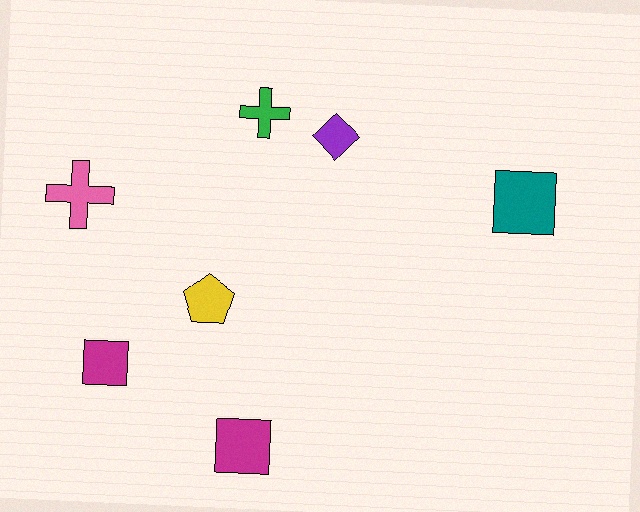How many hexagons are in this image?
There are no hexagons.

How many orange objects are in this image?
There are no orange objects.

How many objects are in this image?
There are 7 objects.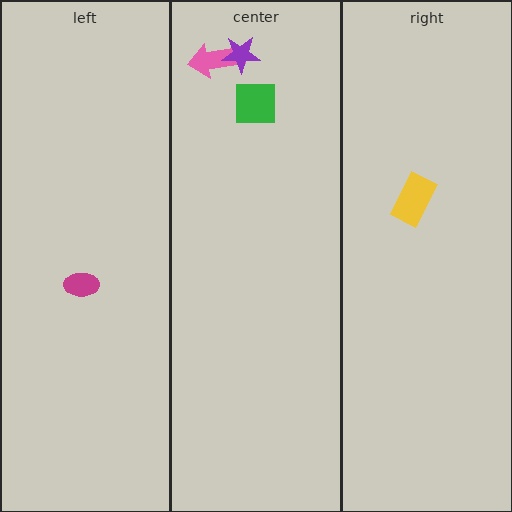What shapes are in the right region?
The yellow rectangle.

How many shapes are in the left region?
1.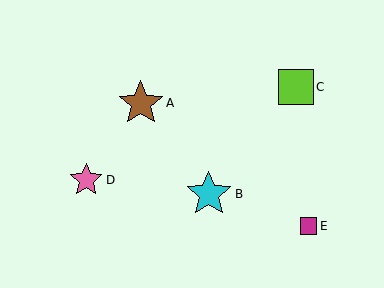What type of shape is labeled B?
Shape B is a cyan star.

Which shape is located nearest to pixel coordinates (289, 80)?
The lime square (labeled C) at (296, 87) is nearest to that location.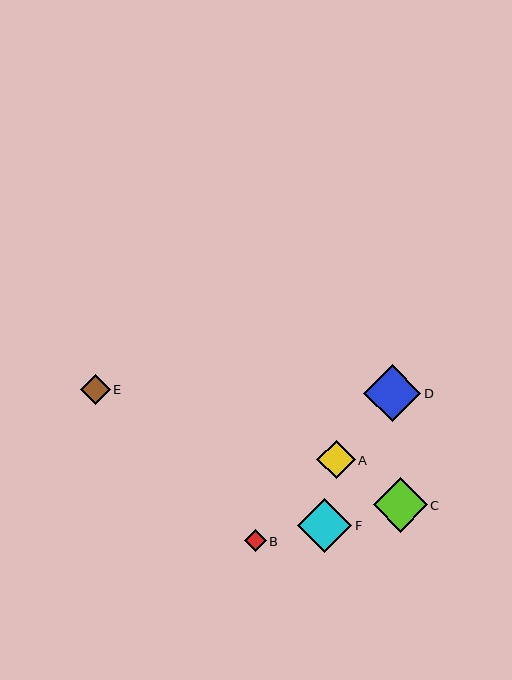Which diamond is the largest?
Diamond D is the largest with a size of approximately 58 pixels.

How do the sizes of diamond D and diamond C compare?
Diamond D and diamond C are approximately the same size.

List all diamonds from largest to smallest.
From largest to smallest: D, F, C, A, E, B.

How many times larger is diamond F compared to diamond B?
Diamond F is approximately 2.5 times the size of diamond B.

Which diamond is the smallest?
Diamond B is the smallest with a size of approximately 22 pixels.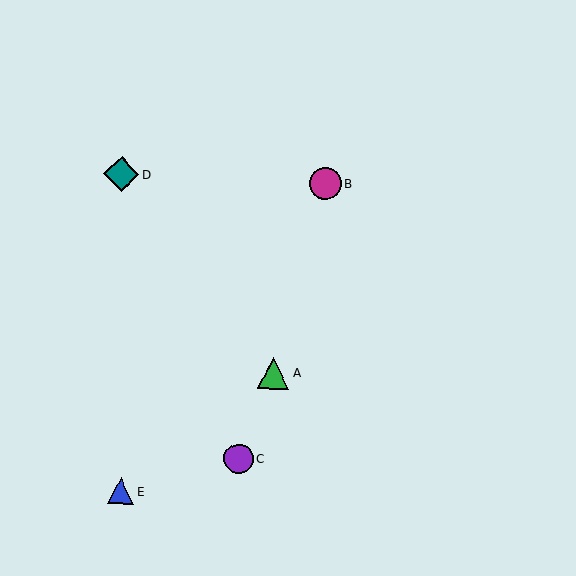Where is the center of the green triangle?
The center of the green triangle is at (274, 373).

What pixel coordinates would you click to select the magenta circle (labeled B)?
Click at (325, 183) to select the magenta circle B.